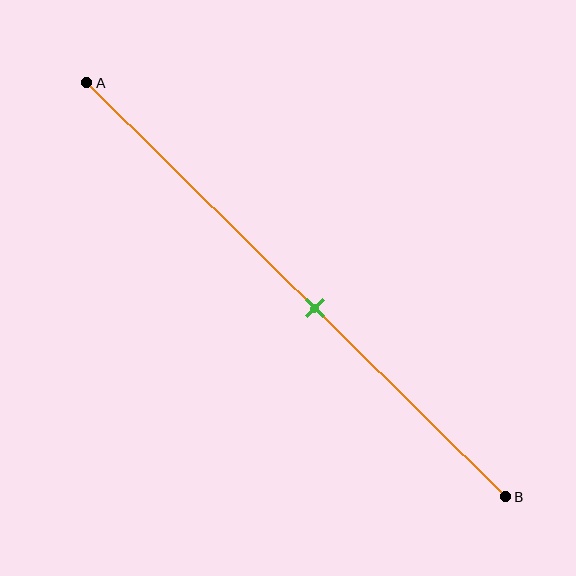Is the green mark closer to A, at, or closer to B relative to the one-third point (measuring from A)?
The green mark is closer to point B than the one-third point of segment AB.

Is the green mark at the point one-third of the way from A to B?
No, the mark is at about 55% from A, not at the 33% one-third point.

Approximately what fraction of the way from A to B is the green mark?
The green mark is approximately 55% of the way from A to B.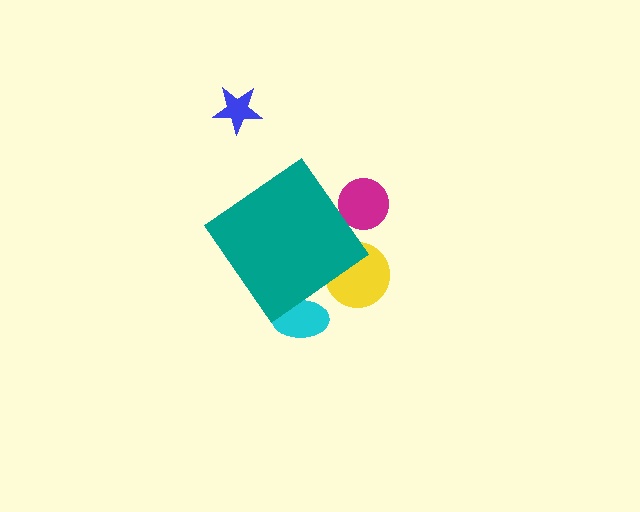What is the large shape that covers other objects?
A teal diamond.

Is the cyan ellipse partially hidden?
Yes, the cyan ellipse is partially hidden behind the teal diamond.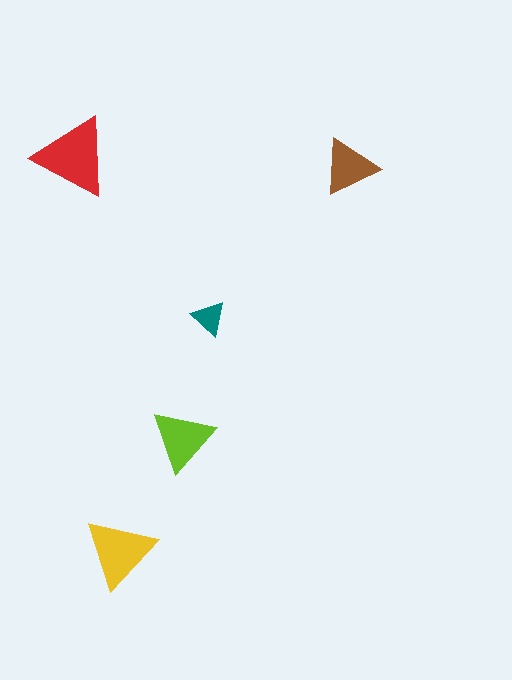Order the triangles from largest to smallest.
the red one, the yellow one, the lime one, the brown one, the teal one.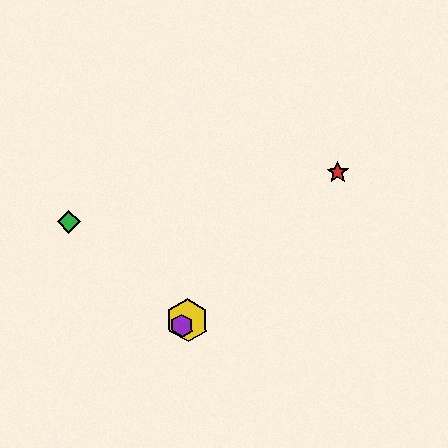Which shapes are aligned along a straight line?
The red star, the blue diamond, the yellow hexagon, the purple hexagon are aligned along a straight line.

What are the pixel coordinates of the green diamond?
The green diamond is at (69, 222).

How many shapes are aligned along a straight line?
4 shapes (the red star, the blue diamond, the yellow hexagon, the purple hexagon) are aligned along a straight line.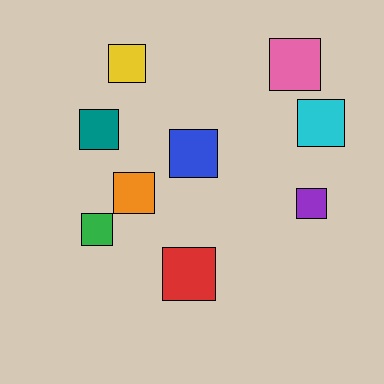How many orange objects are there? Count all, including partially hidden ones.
There is 1 orange object.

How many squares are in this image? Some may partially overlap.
There are 9 squares.